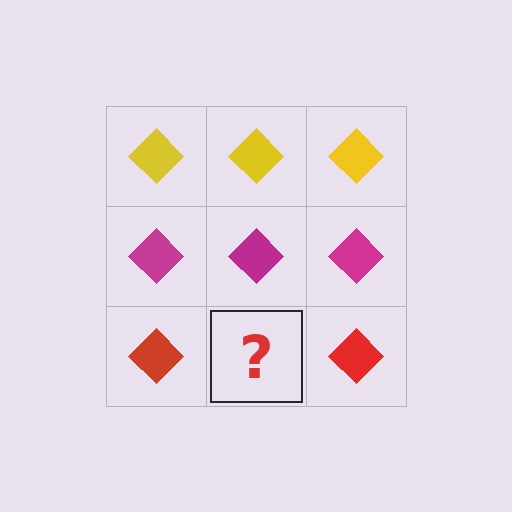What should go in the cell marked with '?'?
The missing cell should contain a red diamond.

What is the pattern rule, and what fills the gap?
The rule is that each row has a consistent color. The gap should be filled with a red diamond.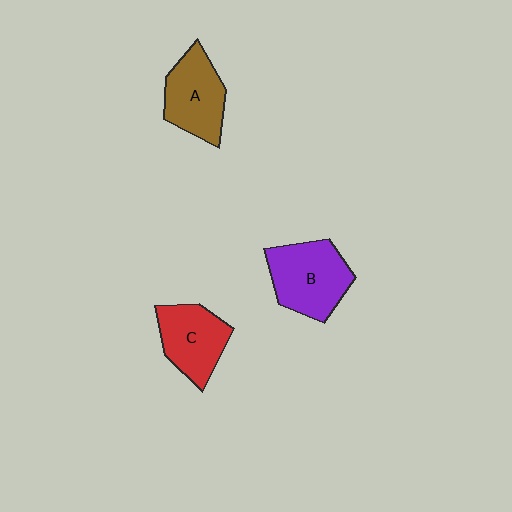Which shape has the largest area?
Shape B (purple).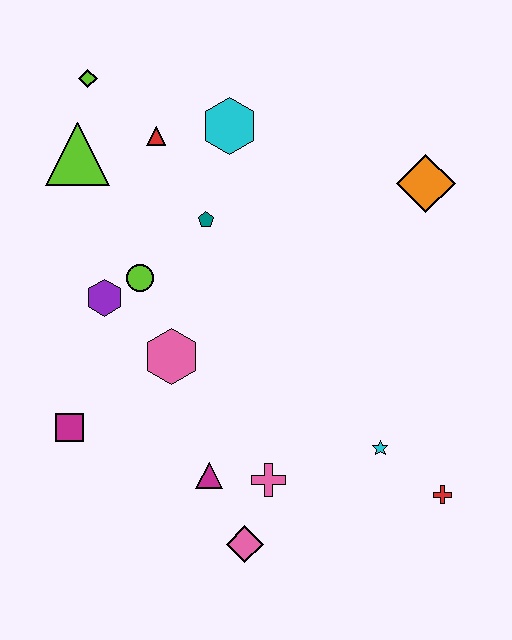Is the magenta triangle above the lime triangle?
No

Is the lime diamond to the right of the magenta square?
Yes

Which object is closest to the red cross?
The cyan star is closest to the red cross.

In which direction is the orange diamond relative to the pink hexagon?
The orange diamond is to the right of the pink hexagon.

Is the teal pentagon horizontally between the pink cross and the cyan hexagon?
No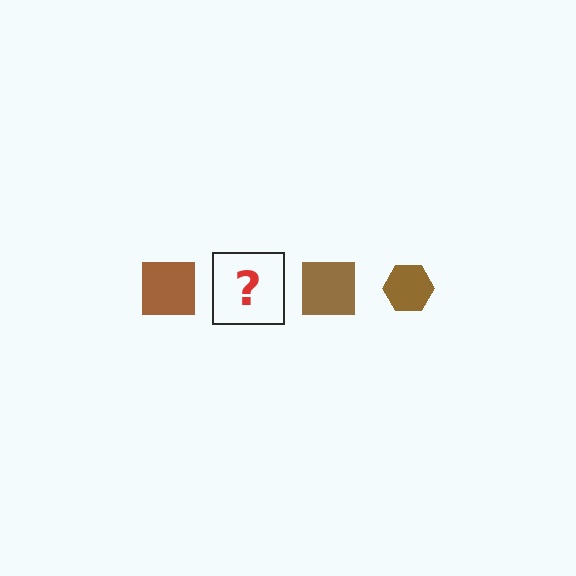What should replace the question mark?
The question mark should be replaced with a brown hexagon.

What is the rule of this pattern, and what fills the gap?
The rule is that the pattern cycles through square, hexagon shapes in brown. The gap should be filled with a brown hexagon.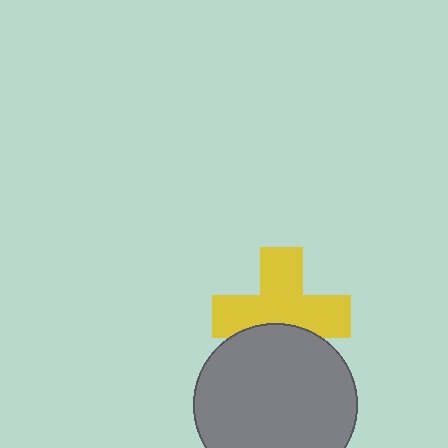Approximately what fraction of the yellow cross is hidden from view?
Roughly 30% of the yellow cross is hidden behind the gray circle.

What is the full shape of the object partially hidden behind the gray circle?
The partially hidden object is a yellow cross.